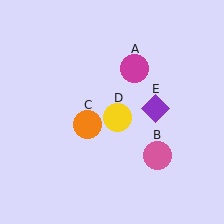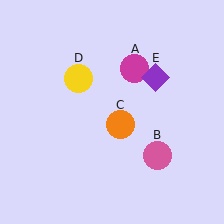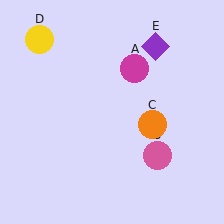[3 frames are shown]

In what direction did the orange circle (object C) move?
The orange circle (object C) moved right.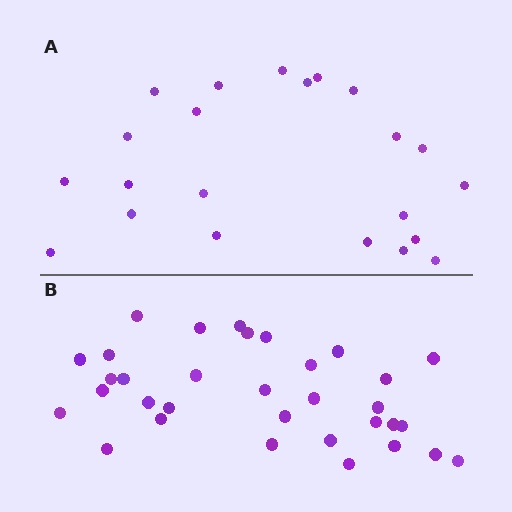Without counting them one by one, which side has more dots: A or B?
Region B (the bottom region) has more dots.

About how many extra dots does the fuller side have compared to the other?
Region B has roughly 12 or so more dots than region A.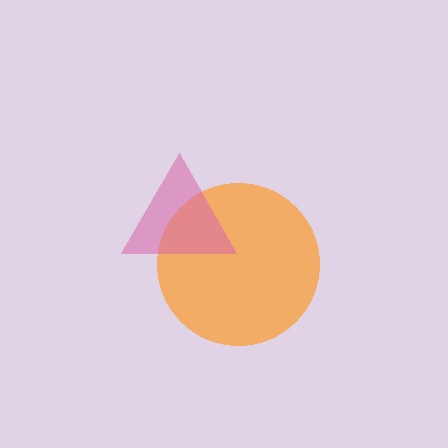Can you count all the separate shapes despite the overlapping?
Yes, there are 2 separate shapes.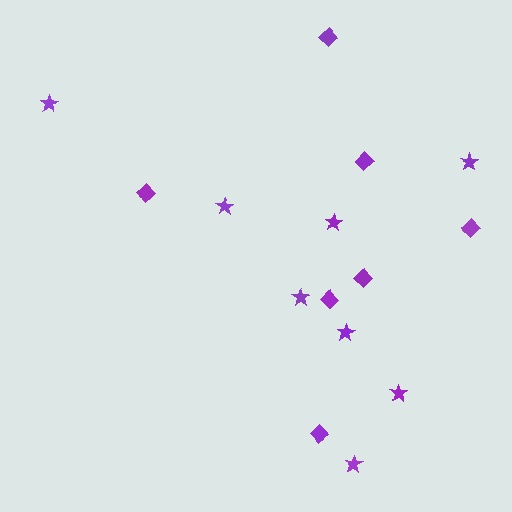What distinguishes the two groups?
There are 2 groups: one group of stars (8) and one group of diamonds (7).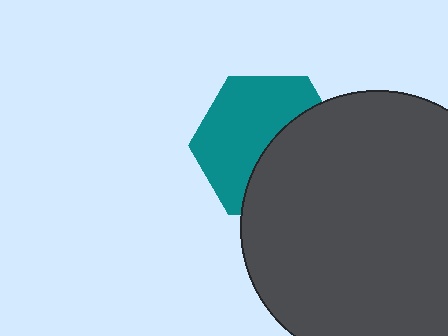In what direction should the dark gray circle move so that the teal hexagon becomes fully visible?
The dark gray circle should move right. That is the shortest direction to clear the overlap and leave the teal hexagon fully visible.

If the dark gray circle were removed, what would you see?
You would see the complete teal hexagon.